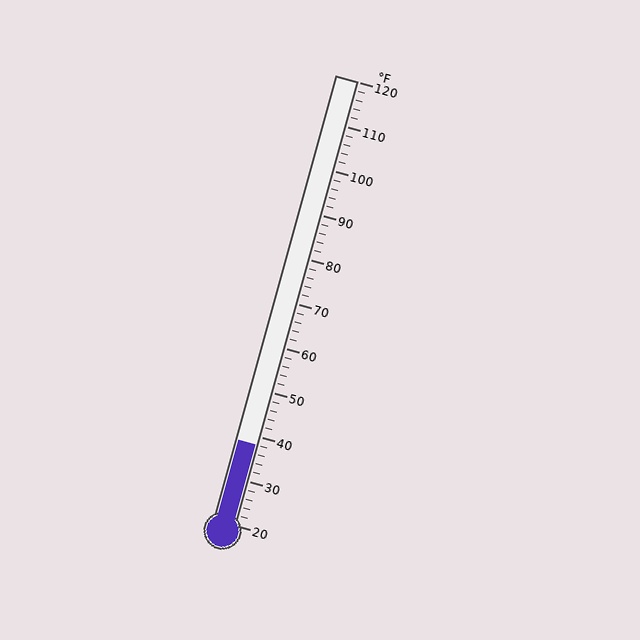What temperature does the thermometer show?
The thermometer shows approximately 38°F.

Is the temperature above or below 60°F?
The temperature is below 60°F.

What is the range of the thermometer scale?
The thermometer scale ranges from 20°F to 120°F.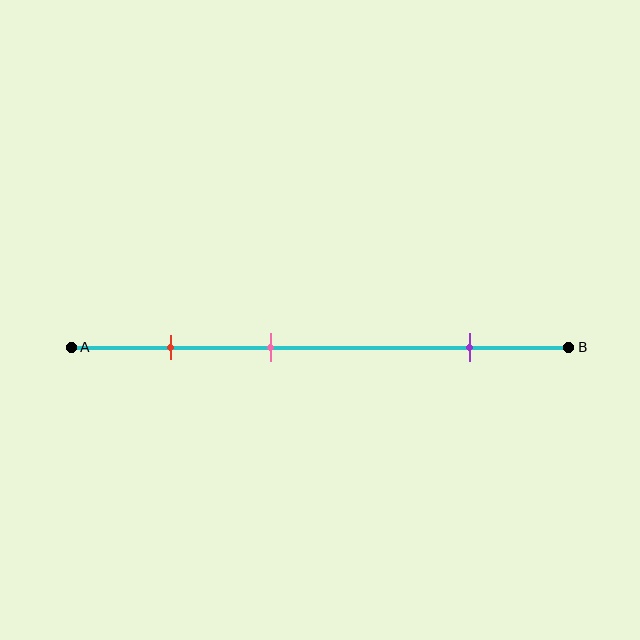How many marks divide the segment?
There are 3 marks dividing the segment.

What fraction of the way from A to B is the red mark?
The red mark is approximately 20% (0.2) of the way from A to B.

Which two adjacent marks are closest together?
The red and pink marks are the closest adjacent pair.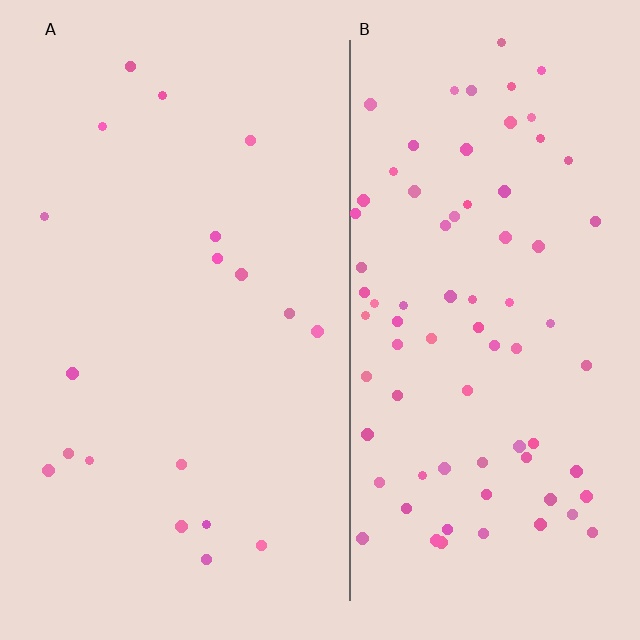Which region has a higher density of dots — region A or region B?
B (the right).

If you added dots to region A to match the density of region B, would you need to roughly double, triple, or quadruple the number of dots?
Approximately quadruple.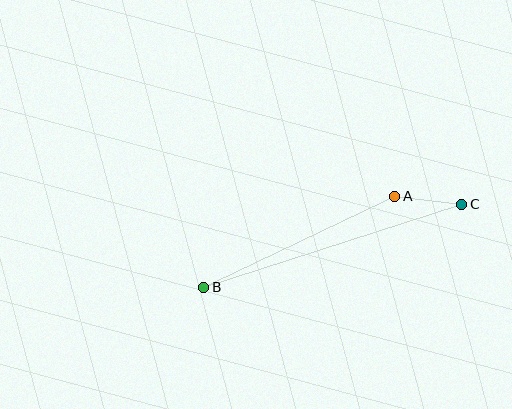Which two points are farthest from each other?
Points B and C are farthest from each other.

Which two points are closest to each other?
Points A and C are closest to each other.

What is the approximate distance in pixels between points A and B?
The distance between A and B is approximately 211 pixels.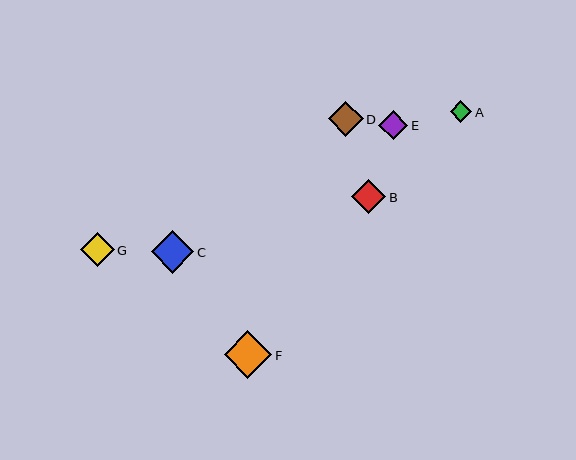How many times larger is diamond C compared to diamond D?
Diamond C is approximately 1.2 times the size of diamond D.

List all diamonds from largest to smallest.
From largest to smallest: F, C, D, B, G, E, A.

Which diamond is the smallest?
Diamond A is the smallest with a size of approximately 21 pixels.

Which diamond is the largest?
Diamond F is the largest with a size of approximately 48 pixels.